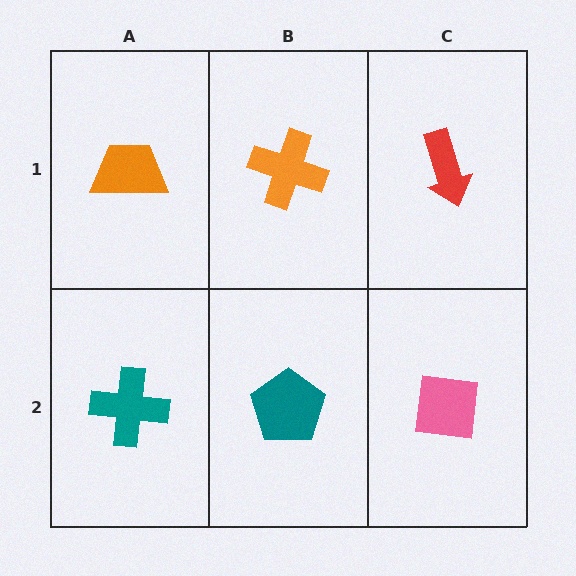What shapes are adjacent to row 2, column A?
An orange trapezoid (row 1, column A), a teal pentagon (row 2, column B).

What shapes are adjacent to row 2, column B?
An orange cross (row 1, column B), a teal cross (row 2, column A), a pink square (row 2, column C).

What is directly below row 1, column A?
A teal cross.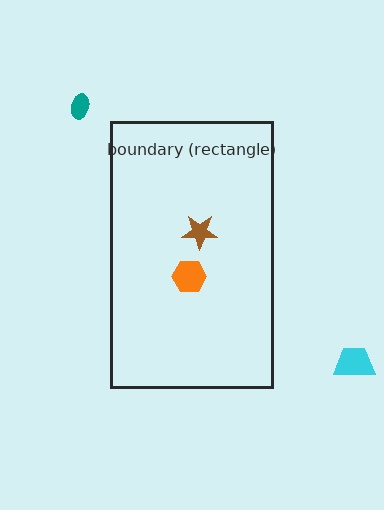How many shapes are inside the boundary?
2 inside, 2 outside.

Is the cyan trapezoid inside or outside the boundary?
Outside.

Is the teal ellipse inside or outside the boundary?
Outside.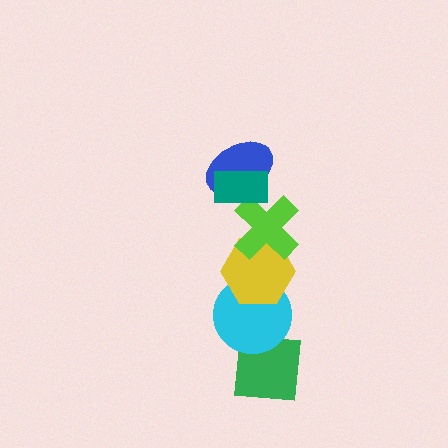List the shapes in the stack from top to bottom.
From top to bottom: the teal rectangle, the blue ellipse, the lime cross, the yellow hexagon, the cyan circle, the green square.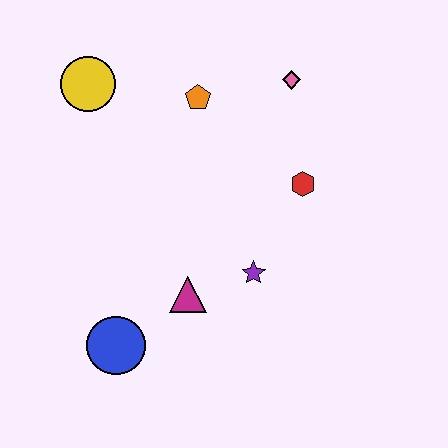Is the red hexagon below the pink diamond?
Yes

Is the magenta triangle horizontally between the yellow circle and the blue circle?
No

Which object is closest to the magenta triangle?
The purple star is closest to the magenta triangle.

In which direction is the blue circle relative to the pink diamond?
The blue circle is below the pink diamond.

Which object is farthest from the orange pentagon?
The blue circle is farthest from the orange pentagon.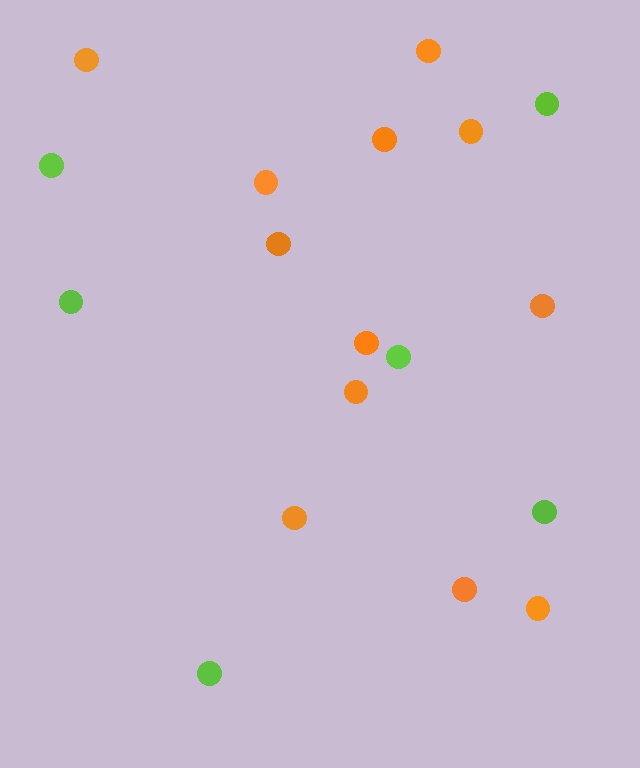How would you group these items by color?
There are 2 groups: one group of orange circles (12) and one group of lime circles (6).